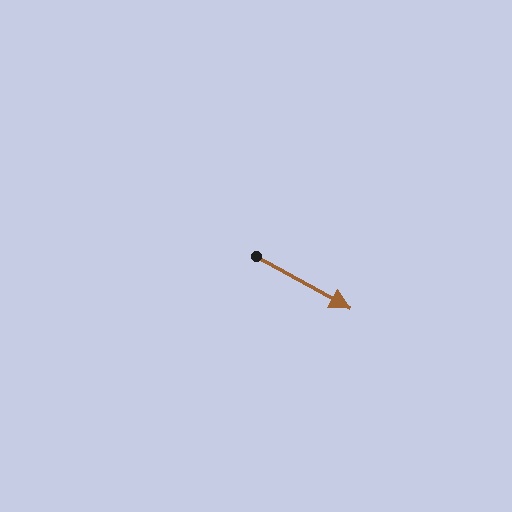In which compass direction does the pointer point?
Southeast.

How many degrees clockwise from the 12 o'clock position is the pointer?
Approximately 119 degrees.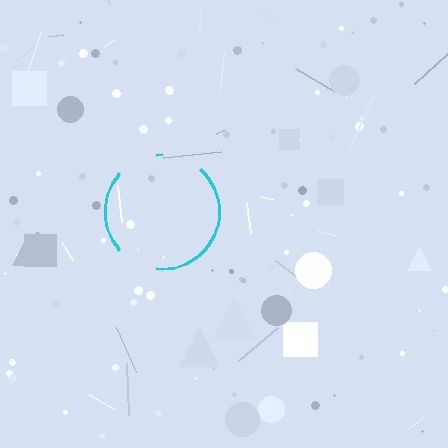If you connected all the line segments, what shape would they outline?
They would outline a circle.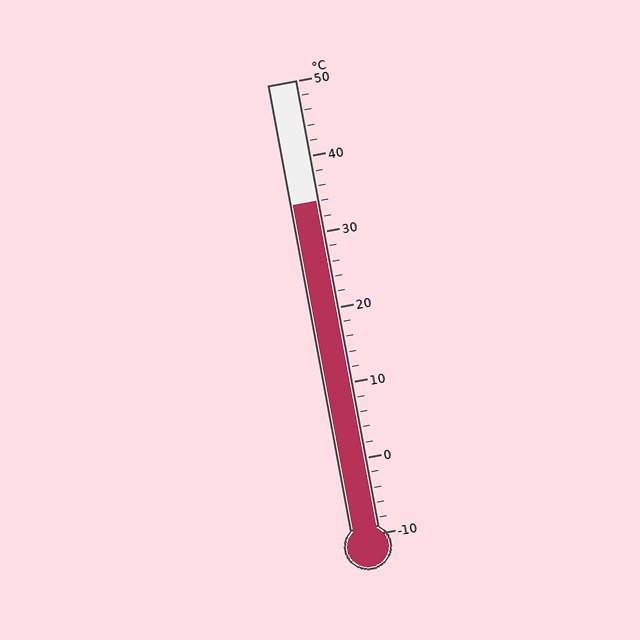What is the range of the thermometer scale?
The thermometer scale ranges from -10°C to 50°C.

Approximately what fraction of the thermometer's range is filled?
The thermometer is filled to approximately 75% of its range.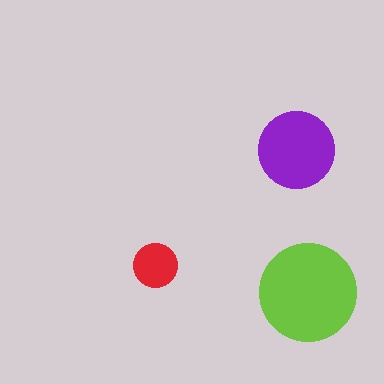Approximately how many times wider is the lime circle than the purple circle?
About 1.5 times wider.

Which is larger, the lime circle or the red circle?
The lime one.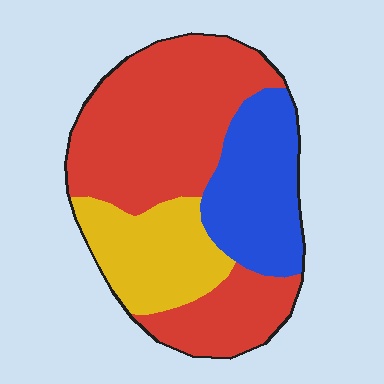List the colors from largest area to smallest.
From largest to smallest: red, blue, yellow.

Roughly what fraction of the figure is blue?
Blue covers around 25% of the figure.